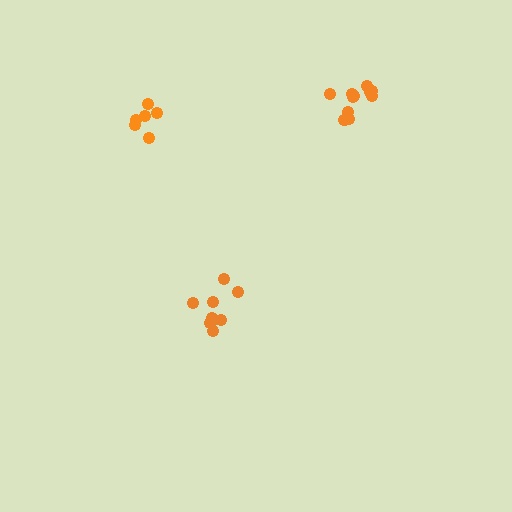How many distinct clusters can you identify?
There are 3 distinct clusters.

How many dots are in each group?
Group 1: 11 dots, Group 2: 8 dots, Group 3: 6 dots (25 total).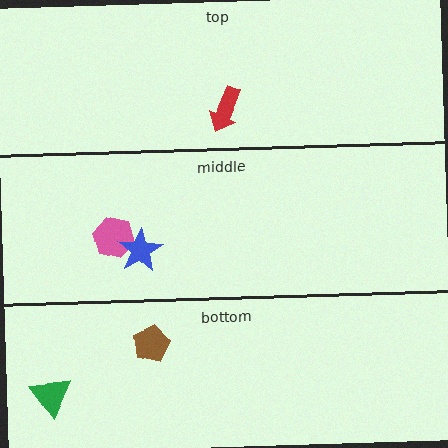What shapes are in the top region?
The red arrow.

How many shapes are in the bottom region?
2.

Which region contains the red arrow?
The top region.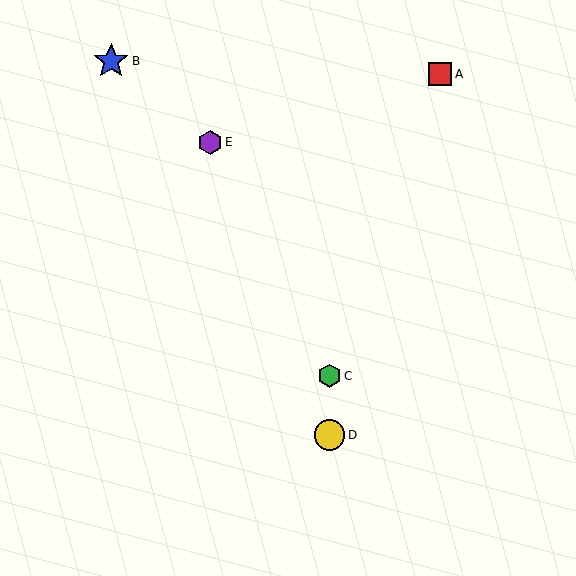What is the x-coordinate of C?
Object C is at x≈329.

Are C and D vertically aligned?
Yes, both are at x≈329.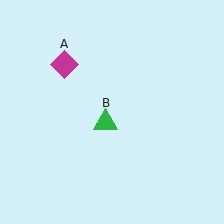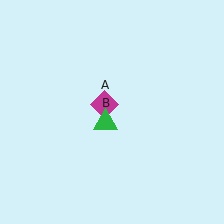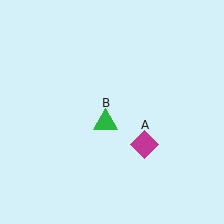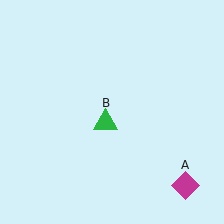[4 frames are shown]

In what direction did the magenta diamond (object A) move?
The magenta diamond (object A) moved down and to the right.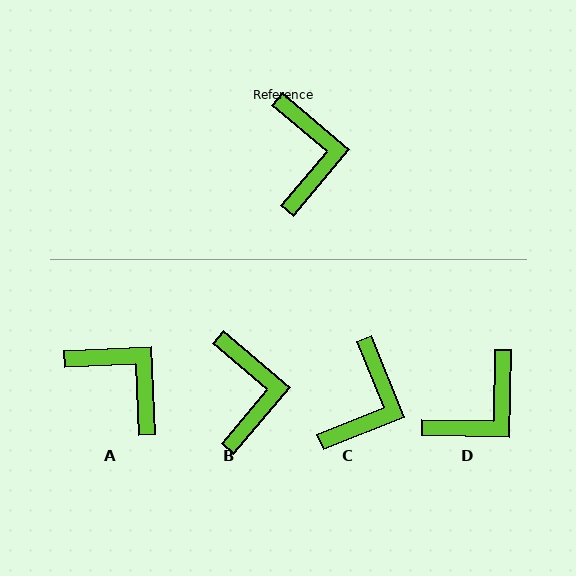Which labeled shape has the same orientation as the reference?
B.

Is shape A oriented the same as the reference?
No, it is off by about 43 degrees.